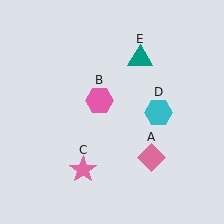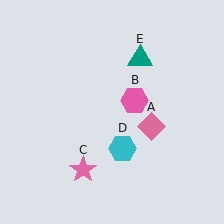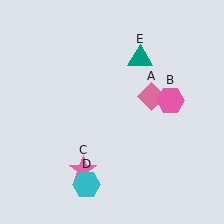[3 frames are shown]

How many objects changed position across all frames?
3 objects changed position: pink diamond (object A), pink hexagon (object B), cyan hexagon (object D).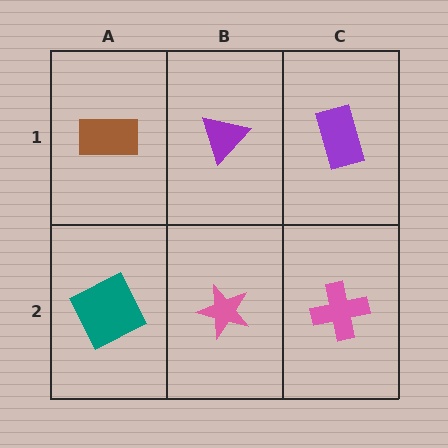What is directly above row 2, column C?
A purple rectangle.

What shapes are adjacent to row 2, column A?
A brown rectangle (row 1, column A), a pink star (row 2, column B).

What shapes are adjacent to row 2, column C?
A purple rectangle (row 1, column C), a pink star (row 2, column B).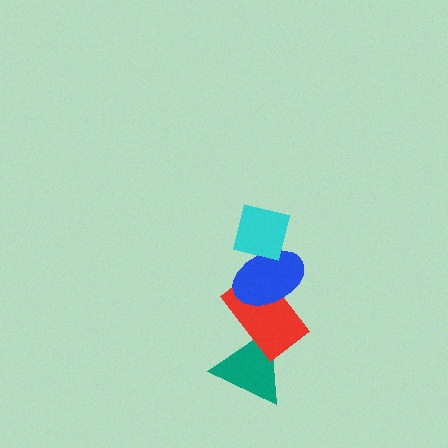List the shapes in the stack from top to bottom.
From top to bottom: the cyan square, the blue ellipse, the red rectangle, the teal triangle.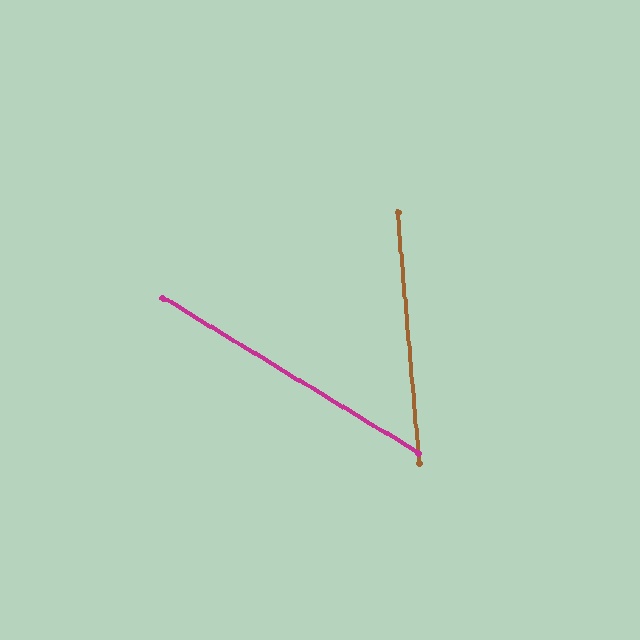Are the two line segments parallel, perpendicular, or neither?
Neither parallel nor perpendicular — they differ by about 54°.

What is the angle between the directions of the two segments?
Approximately 54 degrees.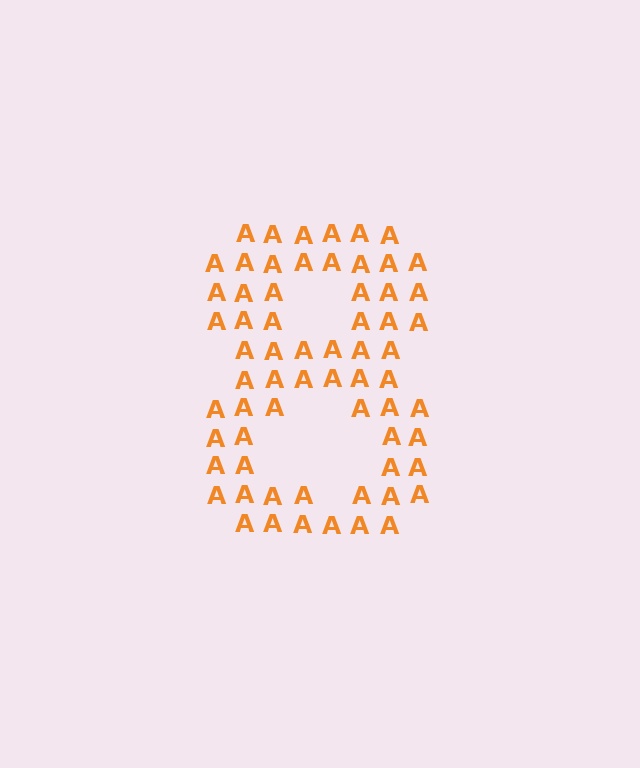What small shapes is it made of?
It is made of small letter A's.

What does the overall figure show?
The overall figure shows the digit 8.